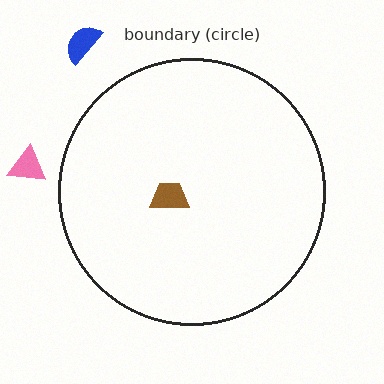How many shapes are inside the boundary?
1 inside, 2 outside.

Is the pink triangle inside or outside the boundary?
Outside.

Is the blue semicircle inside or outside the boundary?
Outside.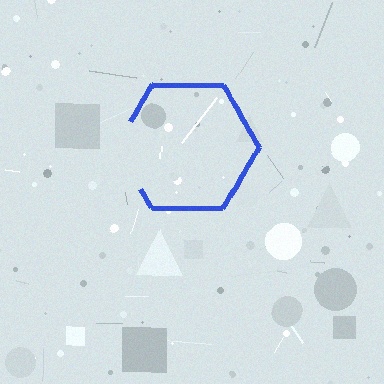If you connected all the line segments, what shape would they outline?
They would outline a hexagon.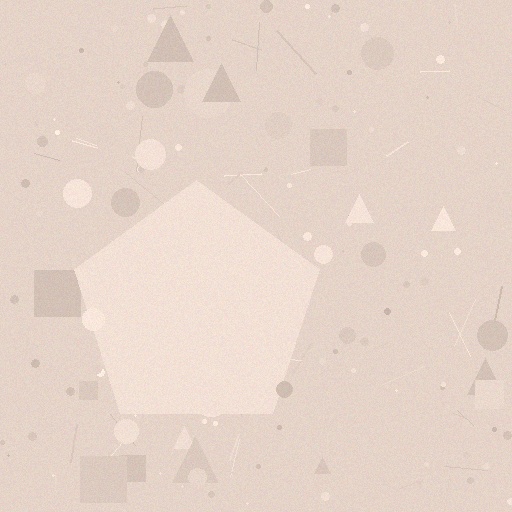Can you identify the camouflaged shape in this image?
The camouflaged shape is a pentagon.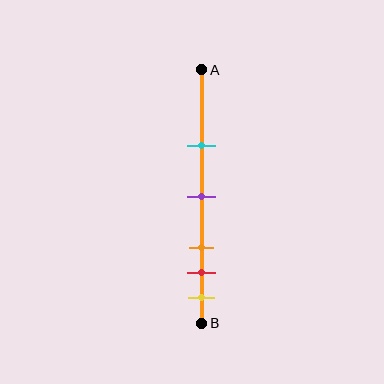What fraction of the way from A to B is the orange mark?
The orange mark is approximately 70% (0.7) of the way from A to B.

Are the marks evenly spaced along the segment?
No, the marks are not evenly spaced.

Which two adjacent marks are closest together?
The red and yellow marks are the closest adjacent pair.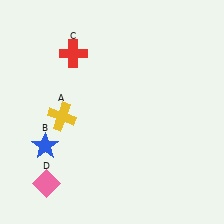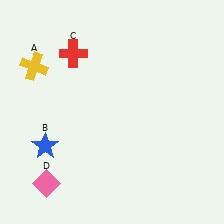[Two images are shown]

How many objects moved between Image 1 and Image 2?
1 object moved between the two images.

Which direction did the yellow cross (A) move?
The yellow cross (A) moved up.